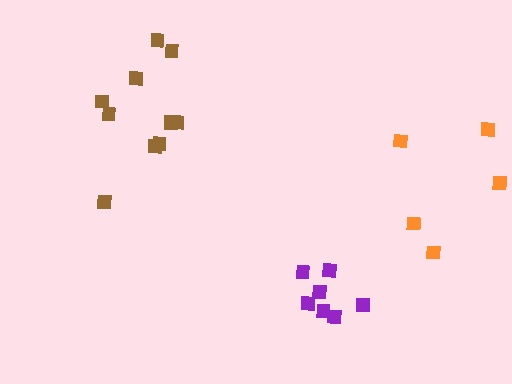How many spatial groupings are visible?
There are 3 spatial groupings.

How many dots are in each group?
Group 1: 11 dots, Group 2: 5 dots, Group 3: 7 dots (23 total).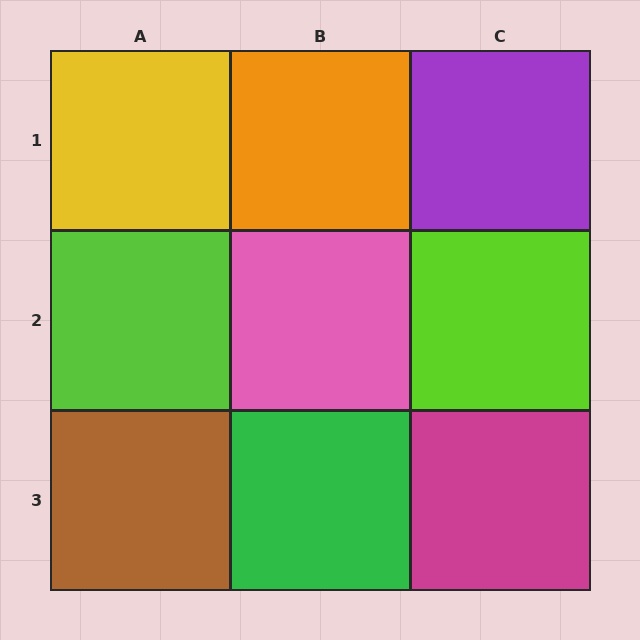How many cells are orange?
1 cell is orange.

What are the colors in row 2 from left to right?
Lime, pink, lime.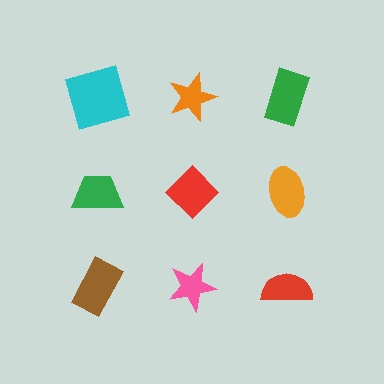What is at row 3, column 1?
A brown rectangle.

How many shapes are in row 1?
3 shapes.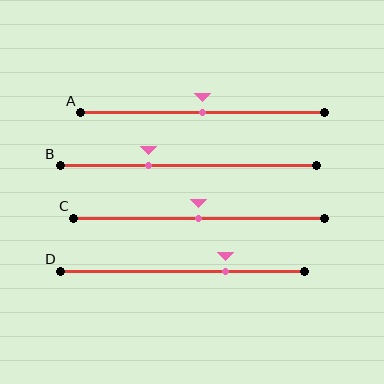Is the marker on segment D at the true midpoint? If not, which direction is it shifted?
No, the marker on segment D is shifted to the right by about 18% of the segment length.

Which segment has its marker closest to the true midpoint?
Segment A has its marker closest to the true midpoint.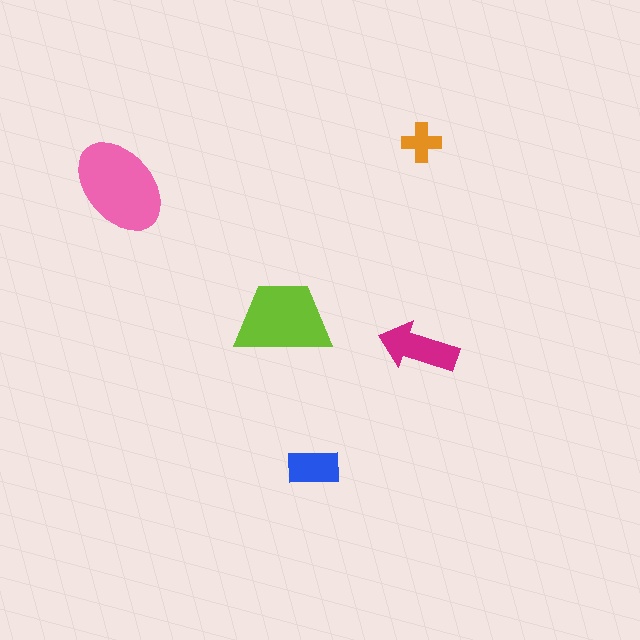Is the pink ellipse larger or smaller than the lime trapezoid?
Larger.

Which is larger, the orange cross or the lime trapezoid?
The lime trapezoid.